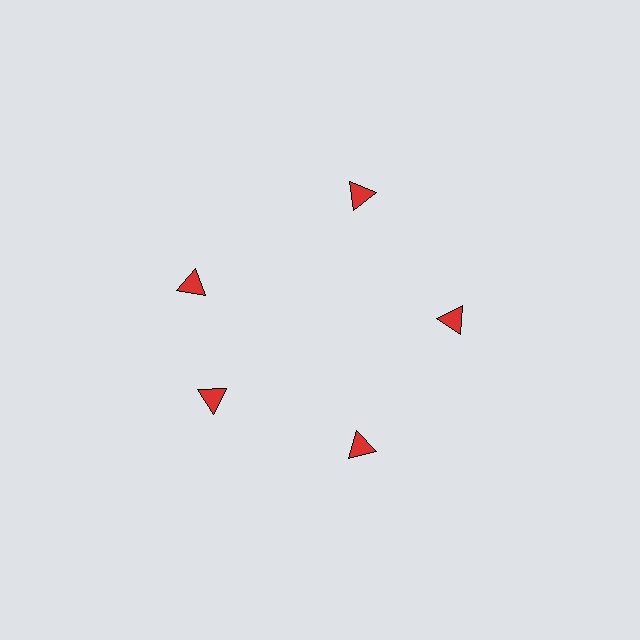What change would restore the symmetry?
The symmetry would be restored by rotating it back into even spacing with its neighbors so that all 5 triangles sit at equal angles and equal distance from the center.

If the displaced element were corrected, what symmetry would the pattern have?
It would have 5-fold rotational symmetry — the pattern would map onto itself every 72 degrees.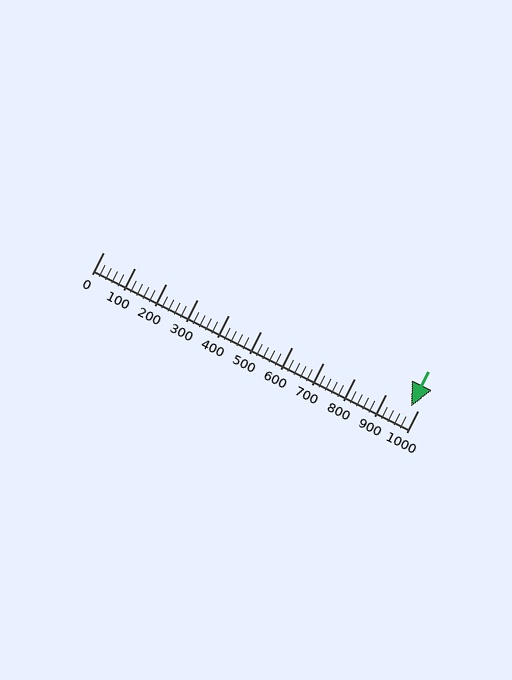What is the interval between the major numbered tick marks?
The major tick marks are spaced 100 units apart.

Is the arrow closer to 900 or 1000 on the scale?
The arrow is closer to 1000.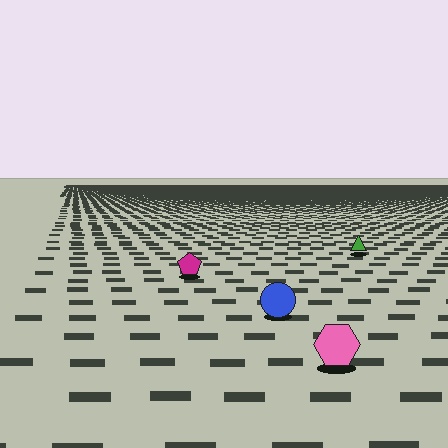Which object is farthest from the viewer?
The green triangle is farthest from the viewer. It appears smaller and the ground texture around it is denser.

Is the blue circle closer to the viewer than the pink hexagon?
No. The pink hexagon is closer — you can tell from the texture gradient: the ground texture is coarser near it.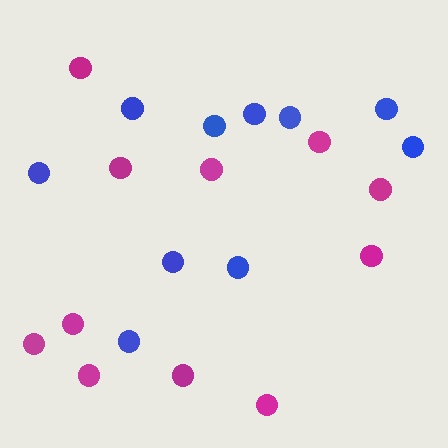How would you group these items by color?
There are 2 groups: one group of blue circles (10) and one group of magenta circles (11).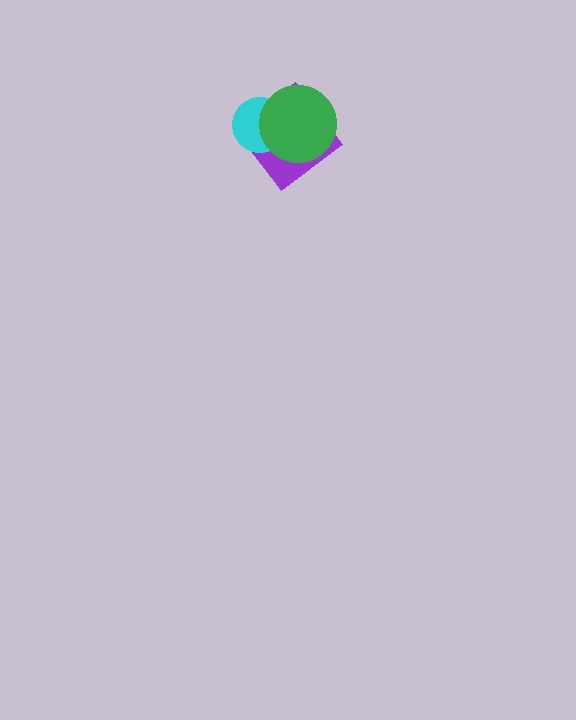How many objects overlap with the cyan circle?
2 objects overlap with the cyan circle.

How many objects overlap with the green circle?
2 objects overlap with the green circle.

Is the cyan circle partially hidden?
Yes, it is partially covered by another shape.